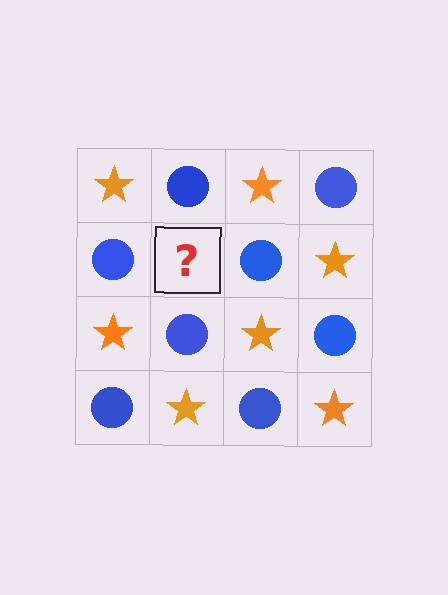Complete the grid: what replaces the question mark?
The question mark should be replaced with an orange star.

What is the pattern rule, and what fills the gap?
The rule is that it alternates orange star and blue circle in a checkerboard pattern. The gap should be filled with an orange star.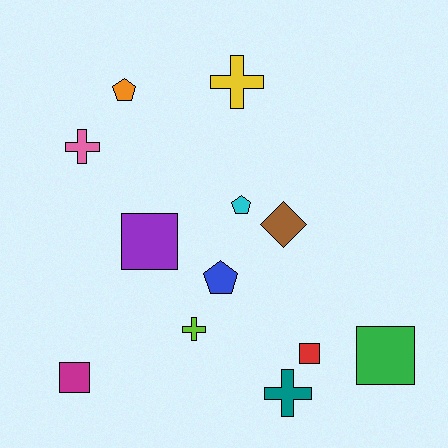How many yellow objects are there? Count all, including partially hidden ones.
There is 1 yellow object.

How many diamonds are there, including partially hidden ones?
There is 1 diamond.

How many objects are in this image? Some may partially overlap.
There are 12 objects.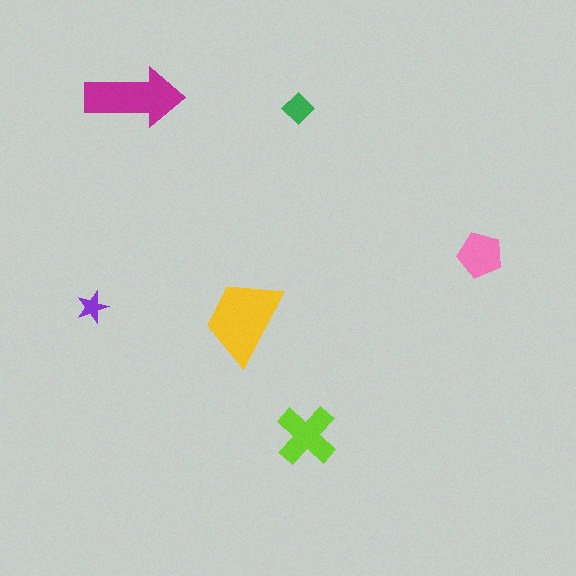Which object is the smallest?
The purple star.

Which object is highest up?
The magenta arrow is topmost.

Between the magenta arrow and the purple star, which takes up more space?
The magenta arrow.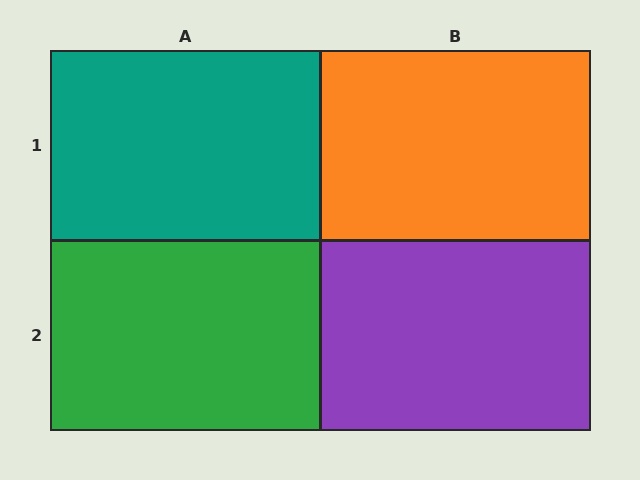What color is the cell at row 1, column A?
Teal.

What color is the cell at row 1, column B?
Orange.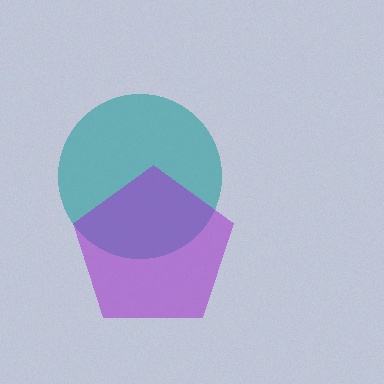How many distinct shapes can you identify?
There are 2 distinct shapes: a teal circle, a purple pentagon.